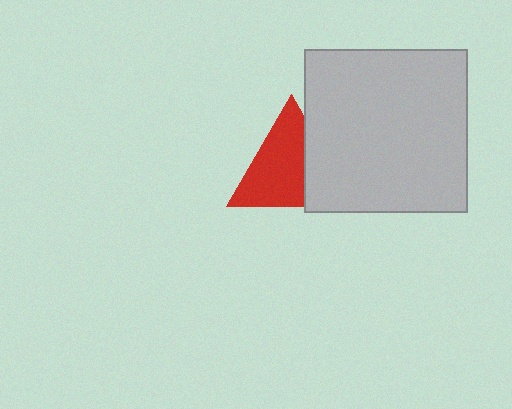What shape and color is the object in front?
The object in front is a light gray square.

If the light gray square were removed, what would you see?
You would see the complete red triangle.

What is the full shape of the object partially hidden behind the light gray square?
The partially hidden object is a red triangle.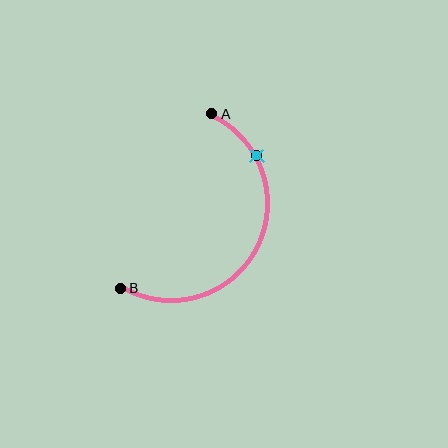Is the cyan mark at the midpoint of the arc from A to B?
No. The cyan mark lies on the arc but is closer to endpoint A. The arc midpoint would be at the point on the curve equidistant along the arc from both A and B.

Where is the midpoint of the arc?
The arc midpoint is the point on the curve farthest from the straight line joining A and B. It sits to the right of that line.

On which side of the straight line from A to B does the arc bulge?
The arc bulges to the right of the straight line connecting A and B.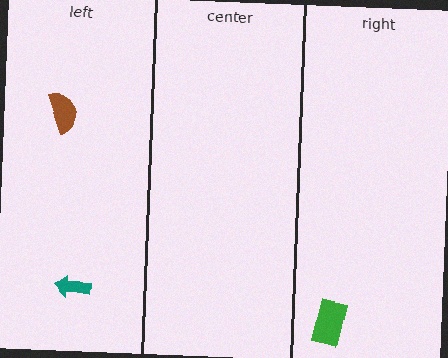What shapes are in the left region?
The brown semicircle, the teal arrow.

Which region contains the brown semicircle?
The left region.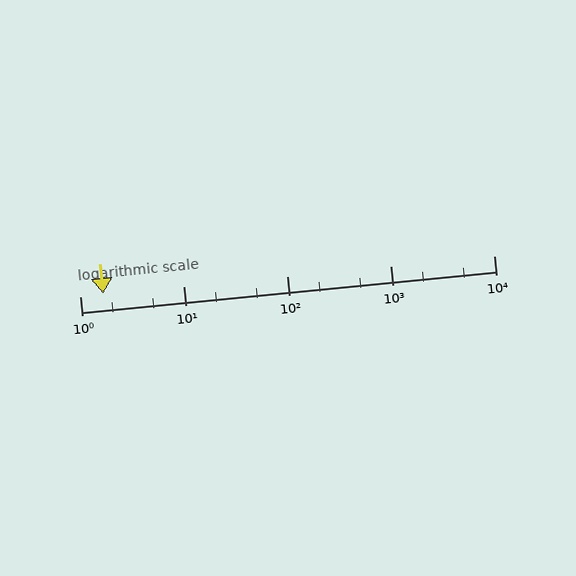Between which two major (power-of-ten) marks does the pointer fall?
The pointer is between 1 and 10.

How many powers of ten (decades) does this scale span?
The scale spans 4 decades, from 1 to 10000.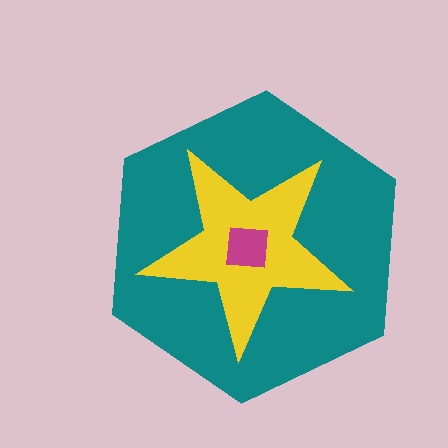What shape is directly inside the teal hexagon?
The yellow star.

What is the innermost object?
The magenta square.